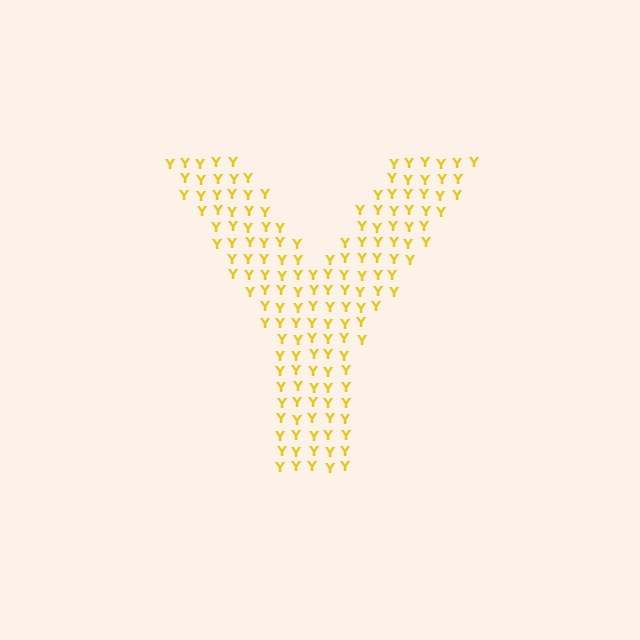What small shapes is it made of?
It is made of small letter Y's.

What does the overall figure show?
The overall figure shows the letter Y.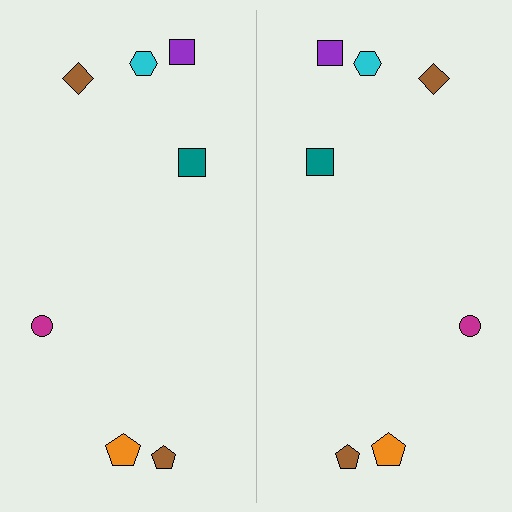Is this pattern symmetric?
Yes, this pattern has bilateral (reflection) symmetry.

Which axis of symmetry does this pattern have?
The pattern has a vertical axis of symmetry running through the center of the image.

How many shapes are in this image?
There are 14 shapes in this image.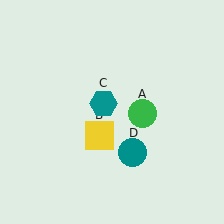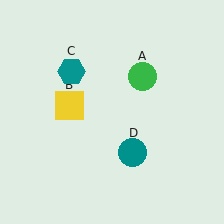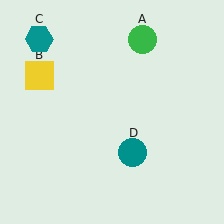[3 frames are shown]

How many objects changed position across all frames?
3 objects changed position: green circle (object A), yellow square (object B), teal hexagon (object C).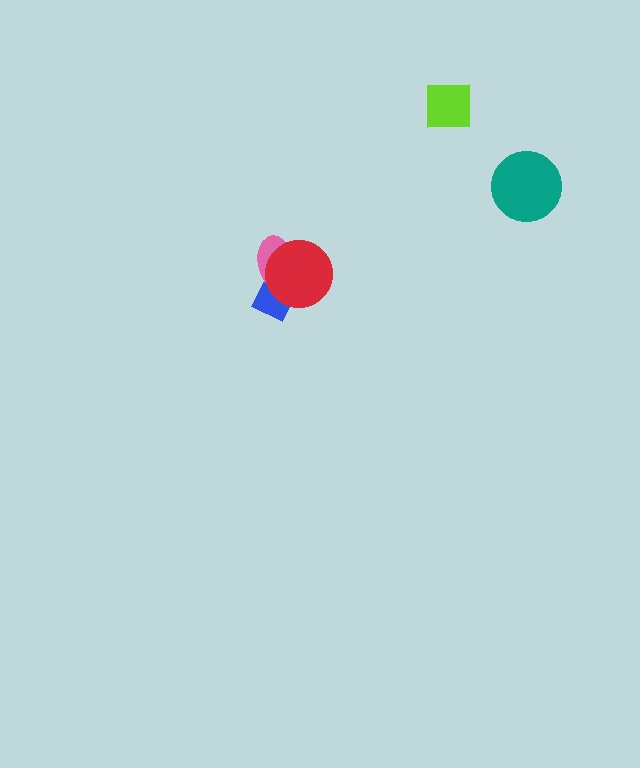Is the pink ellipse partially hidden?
Yes, it is partially covered by another shape.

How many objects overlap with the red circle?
2 objects overlap with the red circle.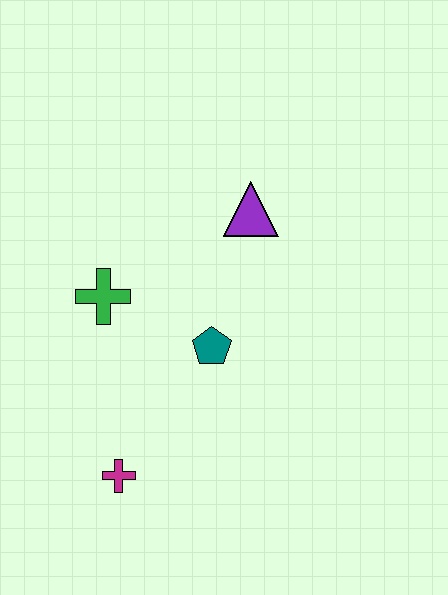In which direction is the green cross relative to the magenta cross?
The green cross is above the magenta cross.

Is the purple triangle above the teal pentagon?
Yes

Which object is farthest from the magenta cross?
The purple triangle is farthest from the magenta cross.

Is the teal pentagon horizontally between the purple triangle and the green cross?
Yes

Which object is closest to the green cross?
The teal pentagon is closest to the green cross.